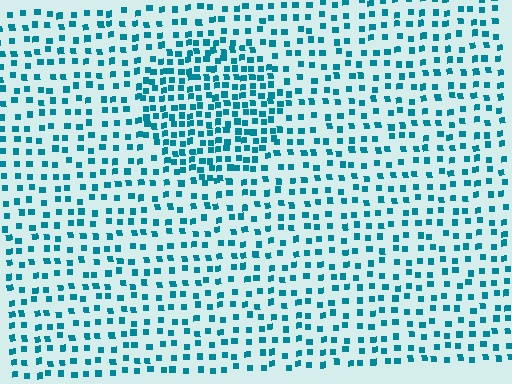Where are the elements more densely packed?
The elements are more densely packed inside the circle boundary.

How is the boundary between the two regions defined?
The boundary is defined by a change in element density (approximately 1.9x ratio). All elements are the same color, size, and shape.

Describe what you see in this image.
The image contains small teal elements arranged at two different densities. A circle-shaped region is visible where the elements are more densely packed than the surrounding area.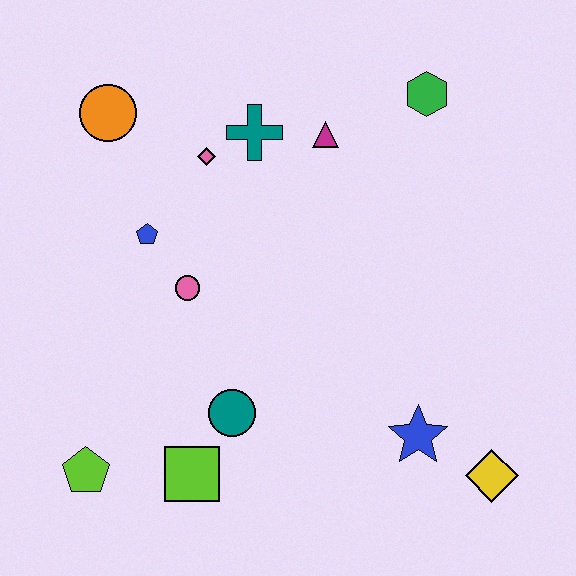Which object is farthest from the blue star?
The orange circle is farthest from the blue star.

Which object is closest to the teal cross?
The pink diamond is closest to the teal cross.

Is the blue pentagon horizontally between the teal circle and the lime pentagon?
Yes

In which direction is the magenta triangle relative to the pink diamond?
The magenta triangle is to the right of the pink diamond.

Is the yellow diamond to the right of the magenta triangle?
Yes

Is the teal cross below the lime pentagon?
No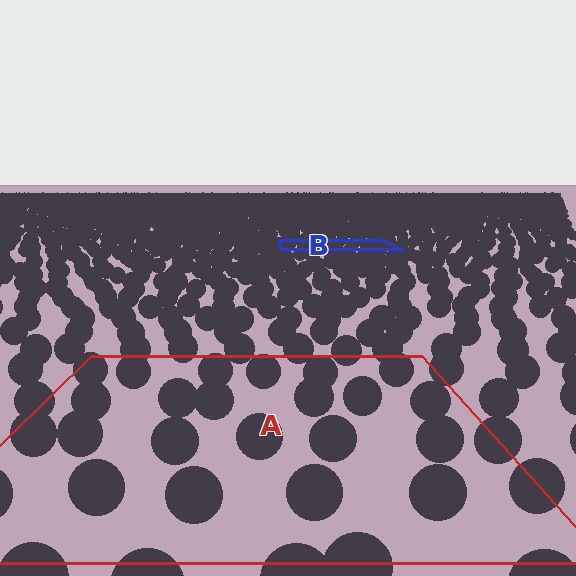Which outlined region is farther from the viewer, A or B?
Region B is farther from the viewer — the texture elements inside it appear smaller and more densely packed.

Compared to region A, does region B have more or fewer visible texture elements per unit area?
Region B has more texture elements per unit area — they are packed more densely because it is farther away.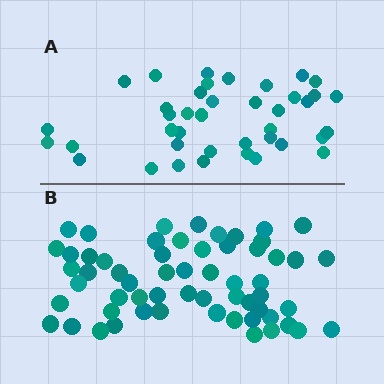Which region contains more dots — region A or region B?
Region B (the bottom region) has more dots.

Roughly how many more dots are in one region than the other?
Region B has approximately 20 more dots than region A.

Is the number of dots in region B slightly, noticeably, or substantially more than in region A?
Region B has substantially more. The ratio is roughly 1.5 to 1.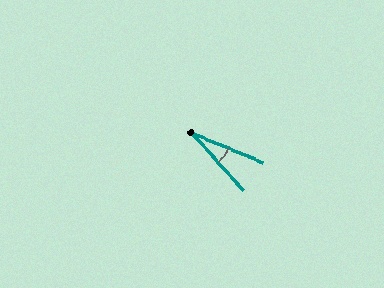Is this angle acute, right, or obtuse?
It is acute.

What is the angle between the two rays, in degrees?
Approximately 25 degrees.